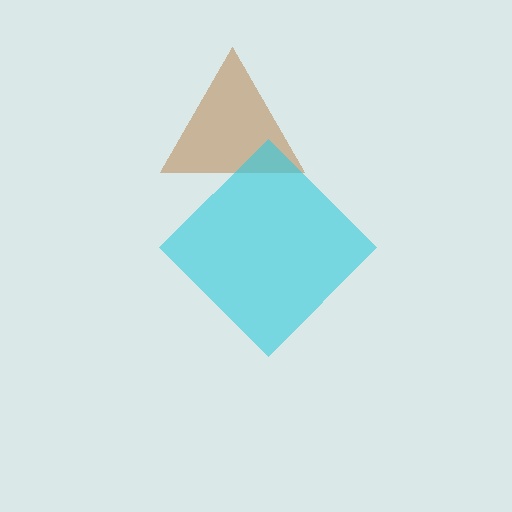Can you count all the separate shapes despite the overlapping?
Yes, there are 2 separate shapes.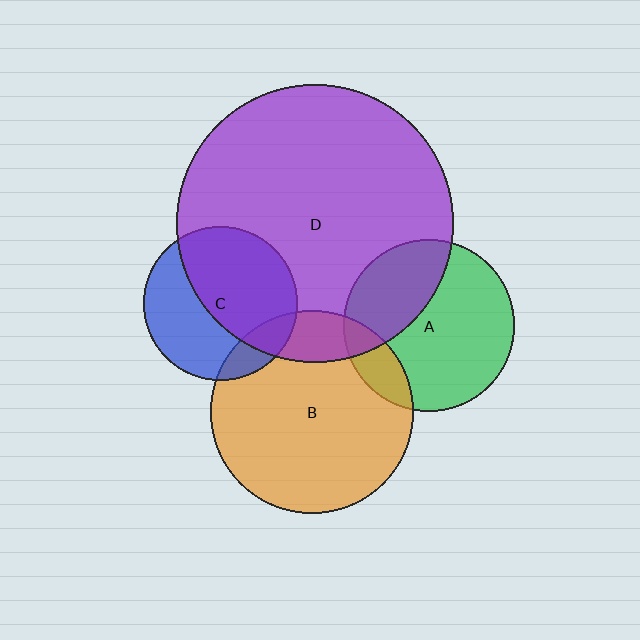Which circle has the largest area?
Circle D (purple).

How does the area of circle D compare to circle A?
Approximately 2.6 times.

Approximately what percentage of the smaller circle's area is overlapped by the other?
Approximately 55%.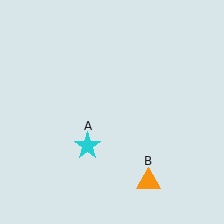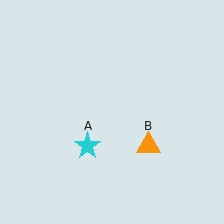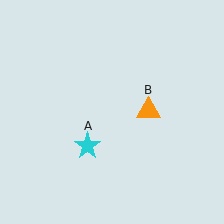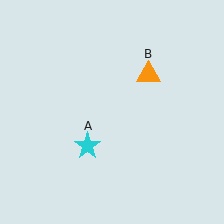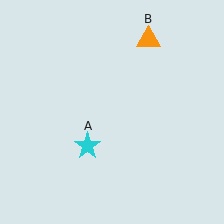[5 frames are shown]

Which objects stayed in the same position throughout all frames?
Cyan star (object A) remained stationary.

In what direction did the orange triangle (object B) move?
The orange triangle (object B) moved up.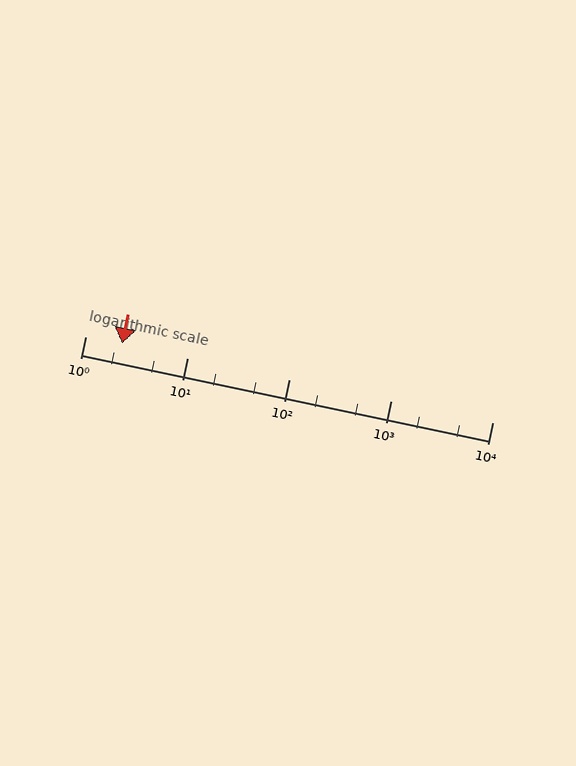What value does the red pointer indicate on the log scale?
The pointer indicates approximately 2.3.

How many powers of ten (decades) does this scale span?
The scale spans 4 decades, from 1 to 10000.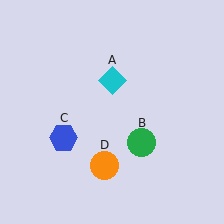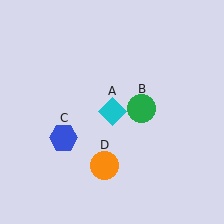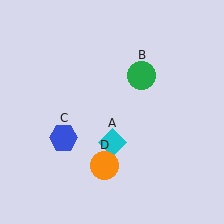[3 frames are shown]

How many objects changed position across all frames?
2 objects changed position: cyan diamond (object A), green circle (object B).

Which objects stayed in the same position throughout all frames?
Blue hexagon (object C) and orange circle (object D) remained stationary.